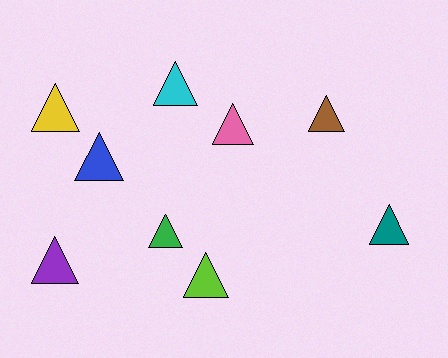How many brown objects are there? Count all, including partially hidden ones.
There is 1 brown object.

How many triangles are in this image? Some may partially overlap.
There are 9 triangles.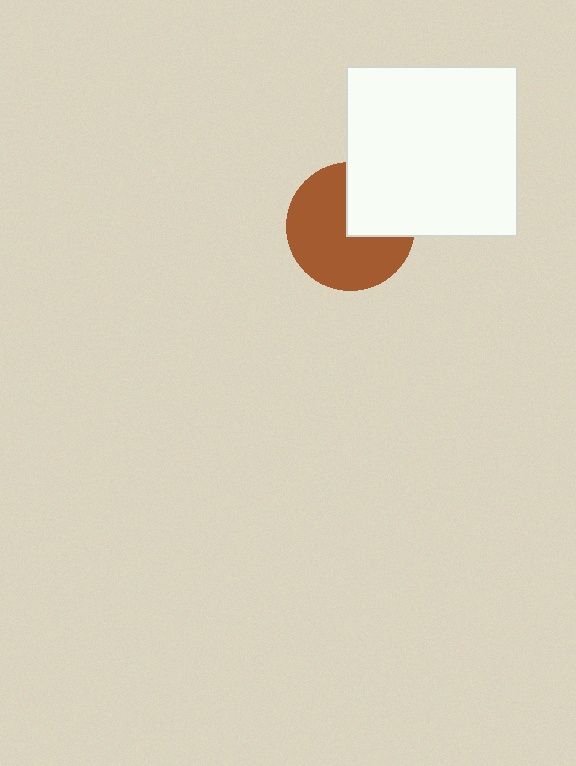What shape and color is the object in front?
The object in front is a white square.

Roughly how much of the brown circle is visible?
Most of it is visible (roughly 67%).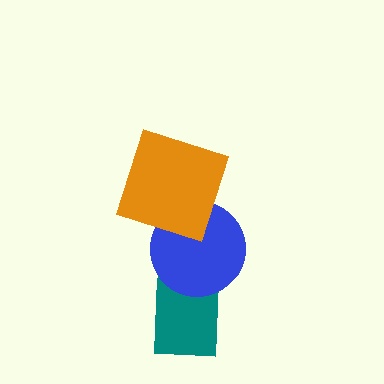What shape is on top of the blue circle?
The orange square is on top of the blue circle.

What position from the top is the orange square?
The orange square is 1st from the top.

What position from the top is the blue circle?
The blue circle is 2nd from the top.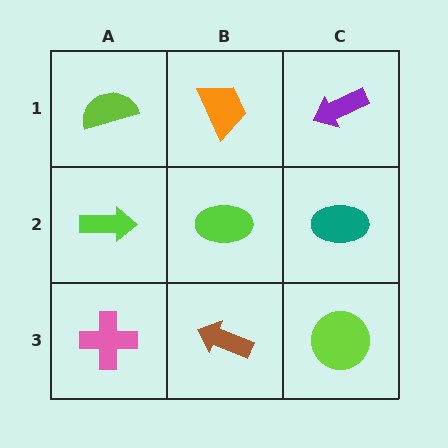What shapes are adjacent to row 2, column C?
A purple arrow (row 1, column C), a lime circle (row 3, column C), a lime ellipse (row 2, column B).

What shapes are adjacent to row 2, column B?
An orange trapezoid (row 1, column B), a brown arrow (row 3, column B), a lime arrow (row 2, column A), a teal ellipse (row 2, column C).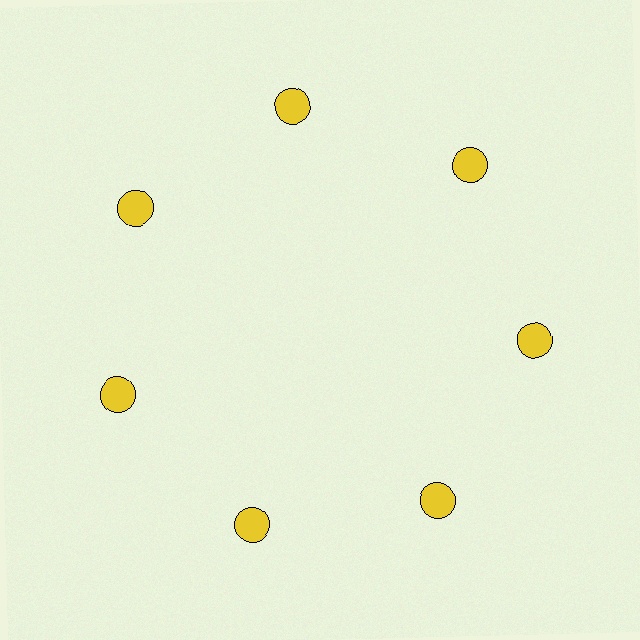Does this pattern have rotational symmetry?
Yes, this pattern has 7-fold rotational symmetry. It looks the same after rotating 51 degrees around the center.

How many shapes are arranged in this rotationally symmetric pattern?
There are 7 shapes, arranged in 7 groups of 1.